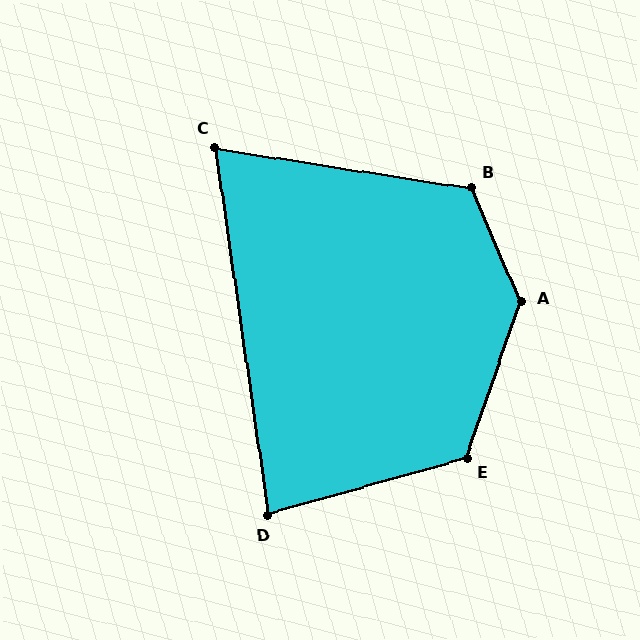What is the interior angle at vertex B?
Approximately 122 degrees (obtuse).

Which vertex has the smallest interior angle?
C, at approximately 73 degrees.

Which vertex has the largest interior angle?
A, at approximately 138 degrees.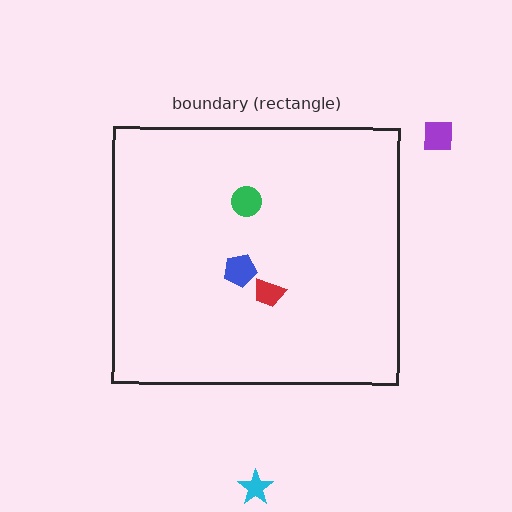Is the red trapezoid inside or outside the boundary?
Inside.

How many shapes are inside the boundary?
3 inside, 2 outside.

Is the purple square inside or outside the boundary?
Outside.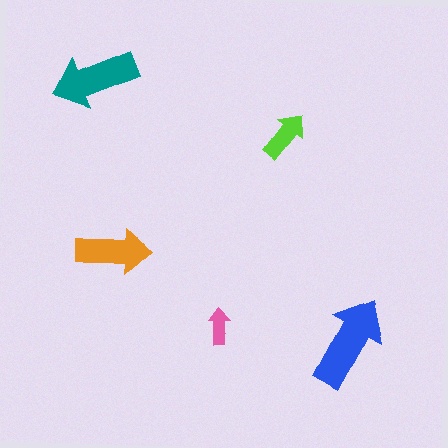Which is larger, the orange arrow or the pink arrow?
The orange one.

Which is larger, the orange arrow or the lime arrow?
The orange one.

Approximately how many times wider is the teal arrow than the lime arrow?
About 1.5 times wider.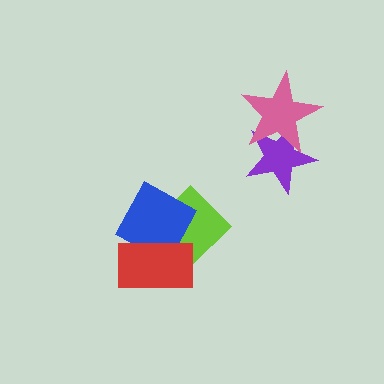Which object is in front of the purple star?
The pink star is in front of the purple star.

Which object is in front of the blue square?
The red rectangle is in front of the blue square.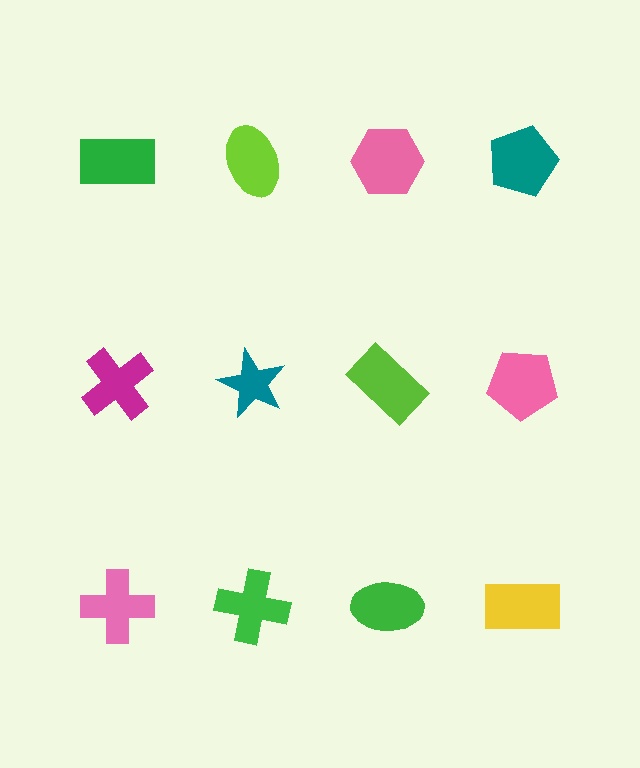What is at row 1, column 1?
A green rectangle.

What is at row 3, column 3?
A green ellipse.